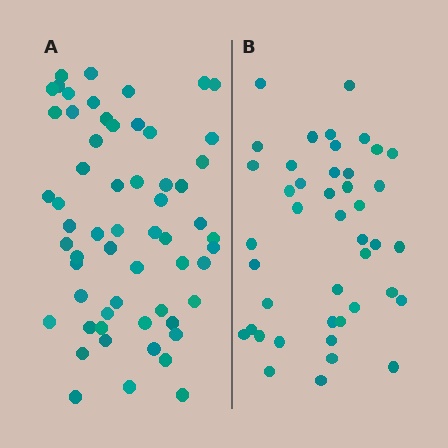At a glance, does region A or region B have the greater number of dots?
Region A (the left region) has more dots.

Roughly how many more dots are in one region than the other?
Region A has approximately 15 more dots than region B.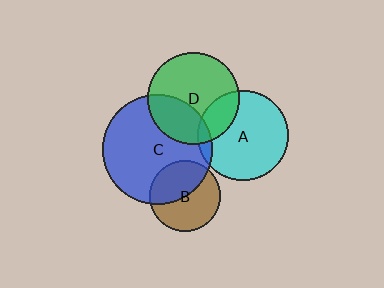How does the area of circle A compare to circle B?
Approximately 1.6 times.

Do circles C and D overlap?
Yes.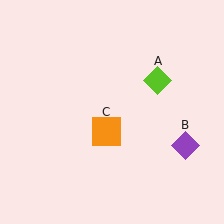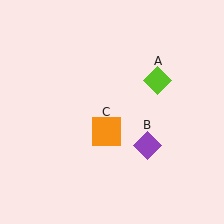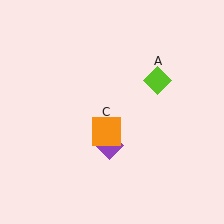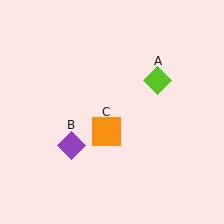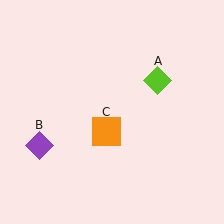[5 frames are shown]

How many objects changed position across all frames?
1 object changed position: purple diamond (object B).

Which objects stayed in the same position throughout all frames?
Lime diamond (object A) and orange square (object C) remained stationary.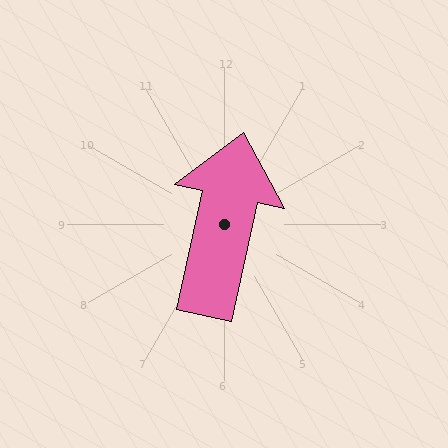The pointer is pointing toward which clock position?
Roughly 12 o'clock.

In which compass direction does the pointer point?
North.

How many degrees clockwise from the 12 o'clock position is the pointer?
Approximately 12 degrees.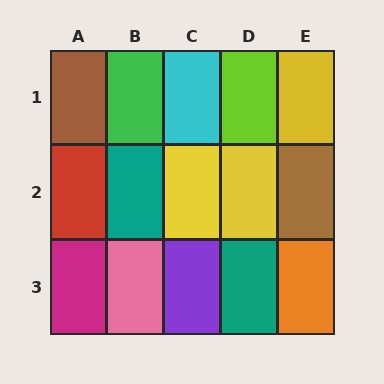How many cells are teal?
2 cells are teal.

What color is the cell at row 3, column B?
Pink.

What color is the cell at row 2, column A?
Red.